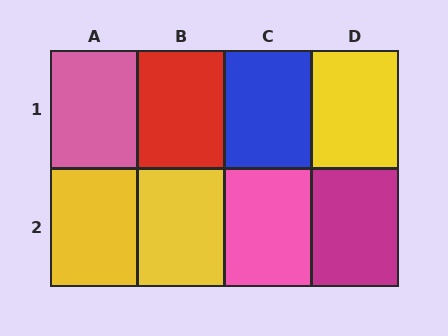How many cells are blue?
1 cell is blue.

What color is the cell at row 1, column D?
Yellow.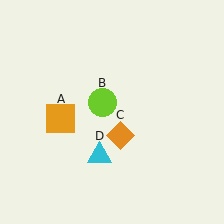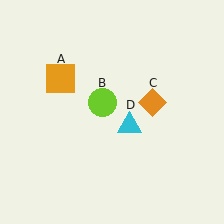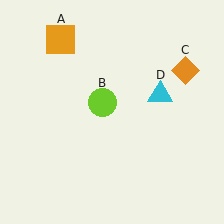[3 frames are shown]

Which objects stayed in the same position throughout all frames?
Lime circle (object B) remained stationary.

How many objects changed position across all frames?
3 objects changed position: orange square (object A), orange diamond (object C), cyan triangle (object D).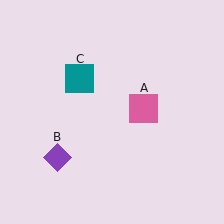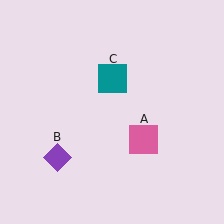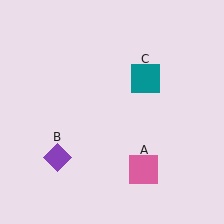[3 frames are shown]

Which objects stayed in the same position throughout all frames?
Purple diamond (object B) remained stationary.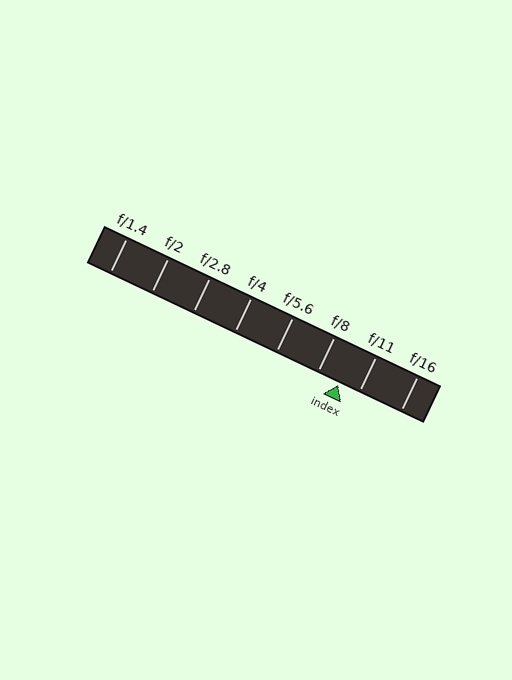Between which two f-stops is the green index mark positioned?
The index mark is between f/8 and f/11.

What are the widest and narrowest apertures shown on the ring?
The widest aperture shown is f/1.4 and the narrowest is f/16.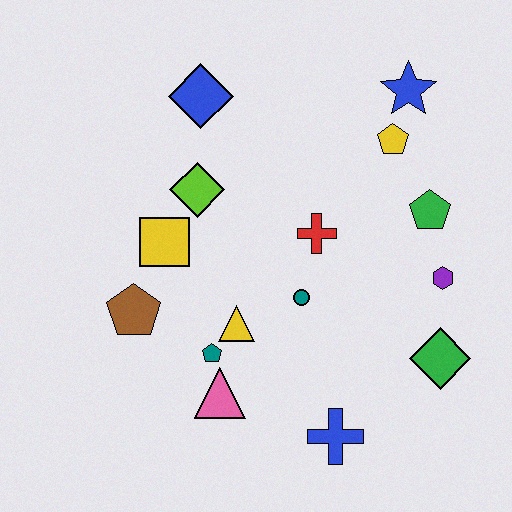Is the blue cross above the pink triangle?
No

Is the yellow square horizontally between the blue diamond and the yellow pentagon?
No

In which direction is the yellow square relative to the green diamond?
The yellow square is to the left of the green diamond.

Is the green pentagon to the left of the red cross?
No